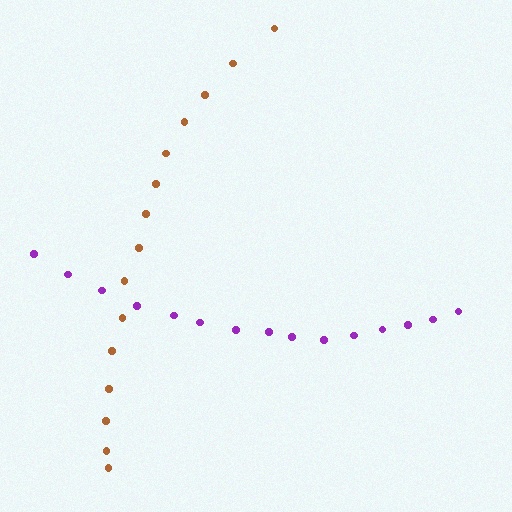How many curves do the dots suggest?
There are 2 distinct paths.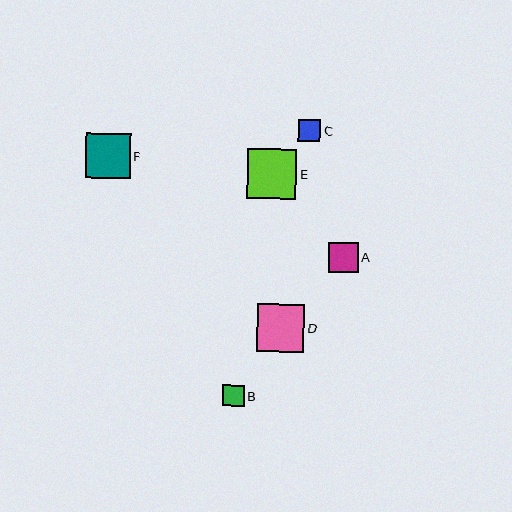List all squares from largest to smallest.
From largest to smallest: E, D, F, A, C, B.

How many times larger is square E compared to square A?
Square E is approximately 1.7 times the size of square A.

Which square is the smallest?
Square B is the smallest with a size of approximately 21 pixels.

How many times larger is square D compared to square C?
Square D is approximately 2.2 times the size of square C.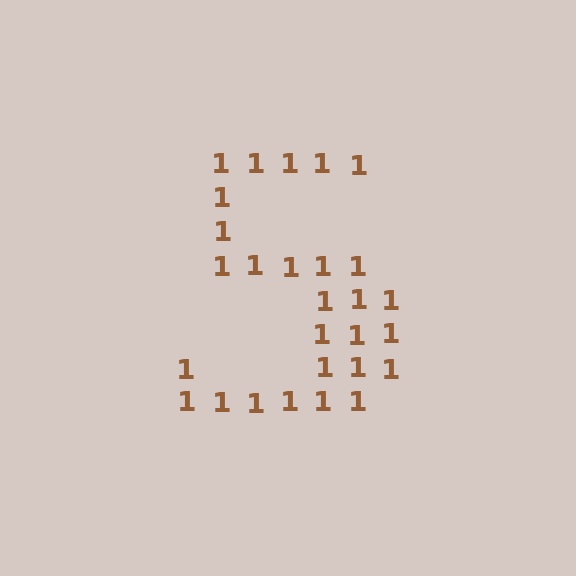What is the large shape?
The large shape is the digit 5.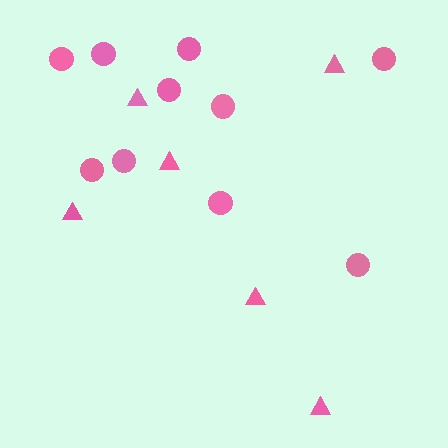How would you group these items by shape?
There are 2 groups: one group of triangles (6) and one group of circles (10).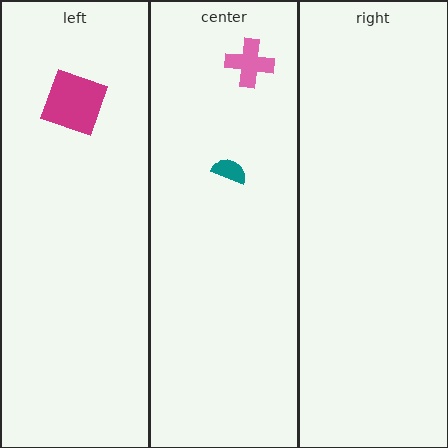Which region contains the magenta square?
The left region.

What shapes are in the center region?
The teal semicircle, the pink cross.